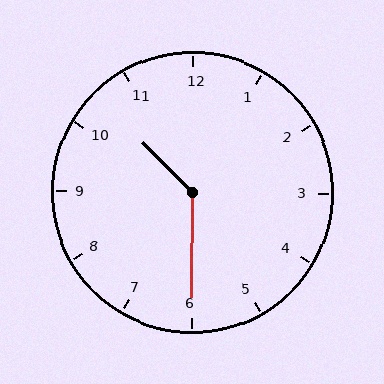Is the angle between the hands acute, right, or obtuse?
It is obtuse.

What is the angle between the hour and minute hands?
Approximately 135 degrees.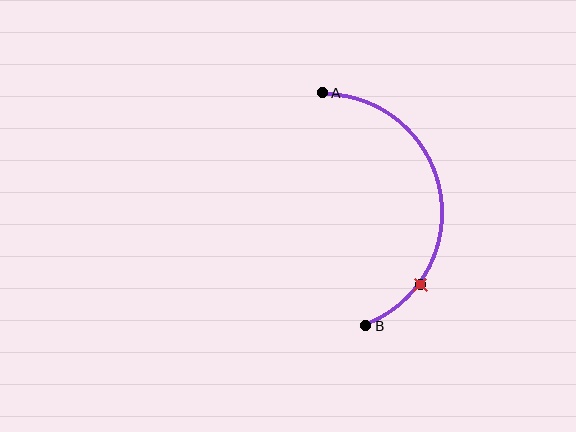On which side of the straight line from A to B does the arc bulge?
The arc bulges to the right of the straight line connecting A and B.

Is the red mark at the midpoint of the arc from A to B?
No. The red mark lies on the arc but is closer to endpoint B. The arc midpoint would be at the point on the curve equidistant along the arc from both A and B.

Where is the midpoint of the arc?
The arc midpoint is the point on the curve farthest from the straight line joining A and B. It sits to the right of that line.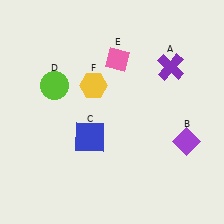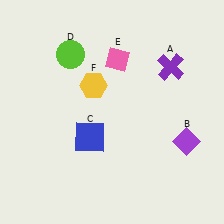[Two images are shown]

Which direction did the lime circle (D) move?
The lime circle (D) moved up.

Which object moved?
The lime circle (D) moved up.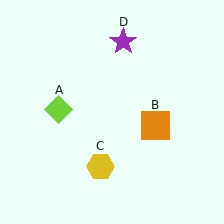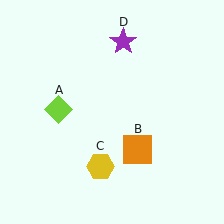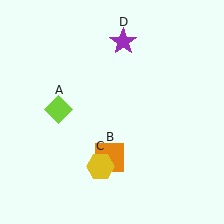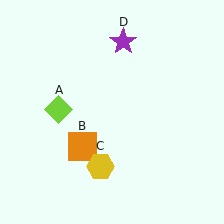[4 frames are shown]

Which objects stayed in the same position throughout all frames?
Lime diamond (object A) and yellow hexagon (object C) and purple star (object D) remained stationary.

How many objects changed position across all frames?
1 object changed position: orange square (object B).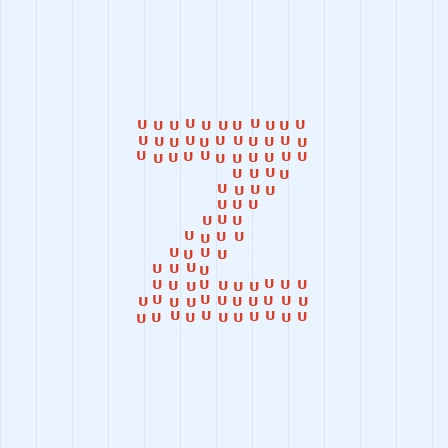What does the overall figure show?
The overall figure shows the letter Z.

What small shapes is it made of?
It is made of small letter U's.